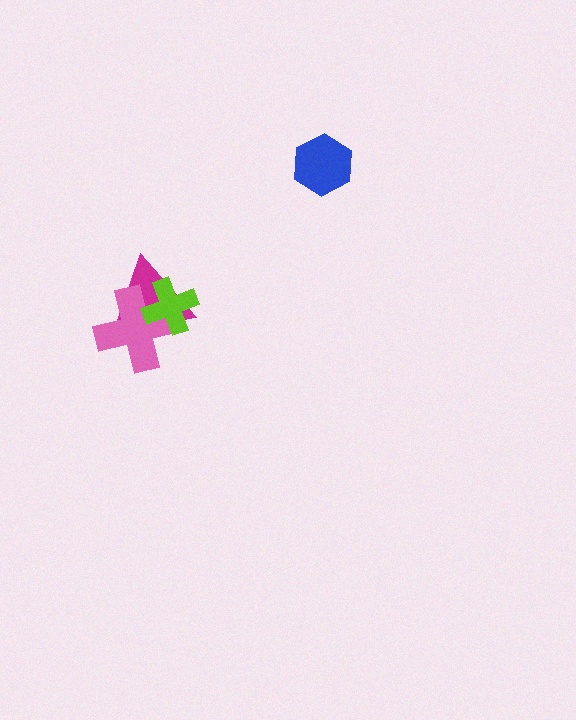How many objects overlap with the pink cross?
2 objects overlap with the pink cross.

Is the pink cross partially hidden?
Yes, it is partially covered by another shape.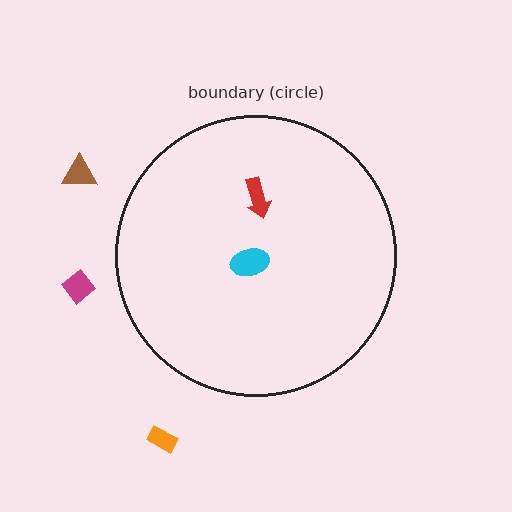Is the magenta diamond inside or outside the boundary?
Outside.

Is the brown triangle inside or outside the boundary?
Outside.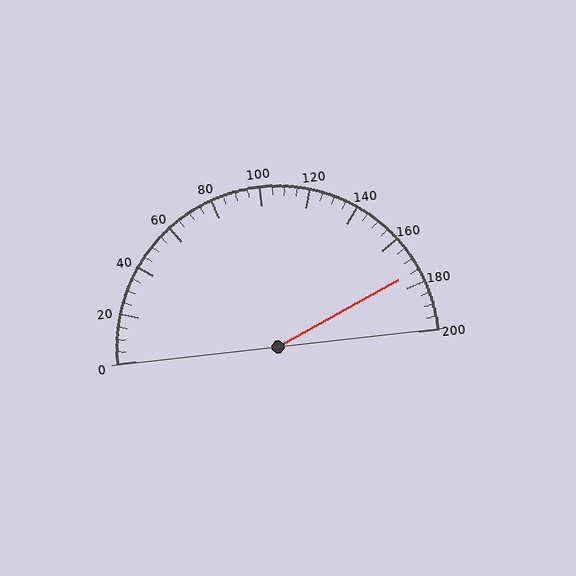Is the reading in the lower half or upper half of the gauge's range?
The reading is in the upper half of the range (0 to 200).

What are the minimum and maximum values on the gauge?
The gauge ranges from 0 to 200.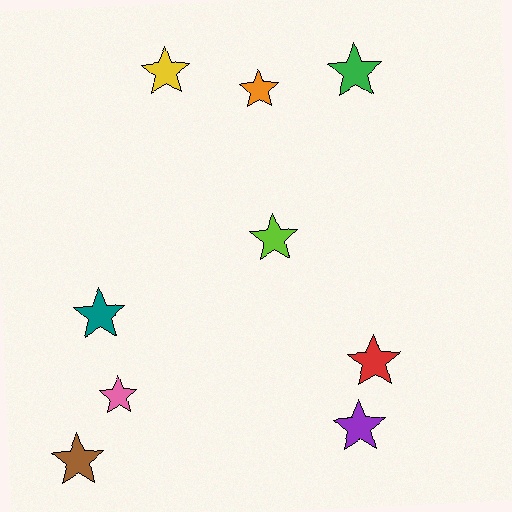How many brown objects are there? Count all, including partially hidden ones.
There is 1 brown object.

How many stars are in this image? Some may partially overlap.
There are 9 stars.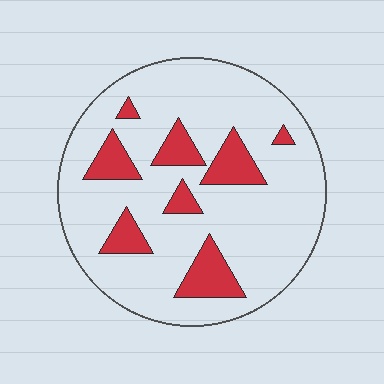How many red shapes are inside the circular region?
8.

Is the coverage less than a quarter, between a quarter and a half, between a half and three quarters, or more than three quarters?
Less than a quarter.